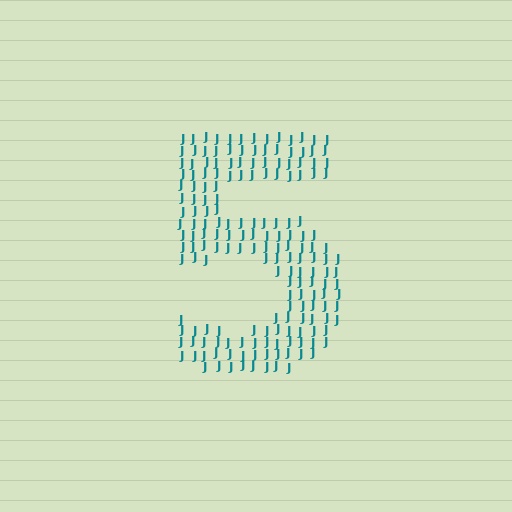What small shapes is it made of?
It is made of small letter J's.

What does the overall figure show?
The overall figure shows the digit 5.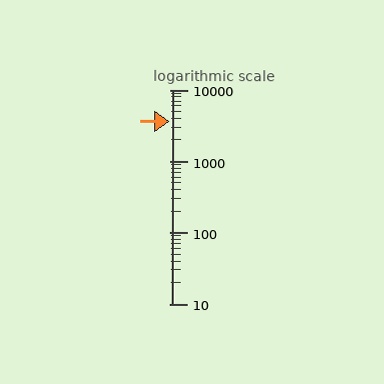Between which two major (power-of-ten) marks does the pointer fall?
The pointer is between 1000 and 10000.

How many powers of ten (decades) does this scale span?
The scale spans 3 decades, from 10 to 10000.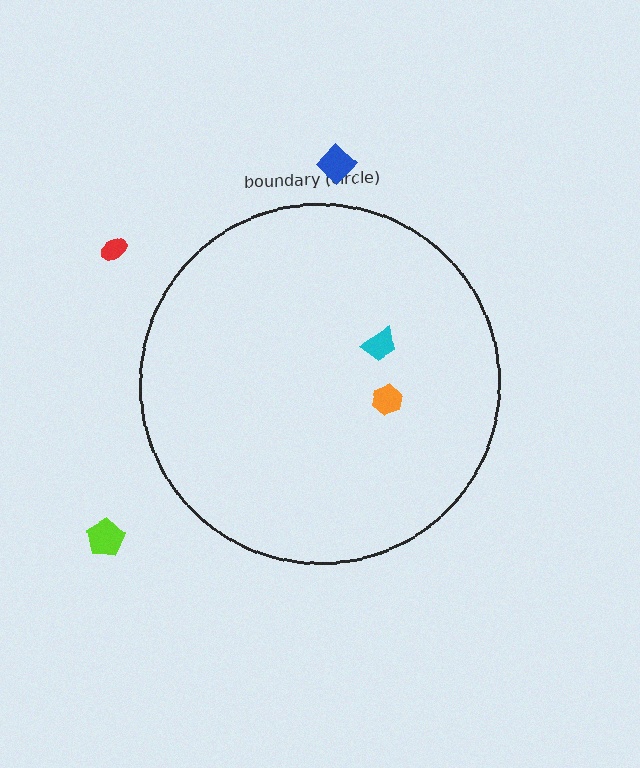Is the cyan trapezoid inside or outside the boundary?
Inside.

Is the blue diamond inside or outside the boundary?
Outside.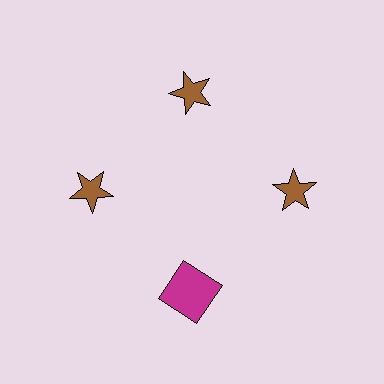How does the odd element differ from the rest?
It differs in both color (magenta instead of brown) and shape (square instead of star).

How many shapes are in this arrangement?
There are 4 shapes arranged in a ring pattern.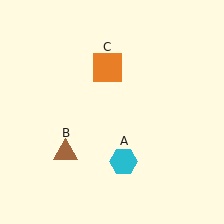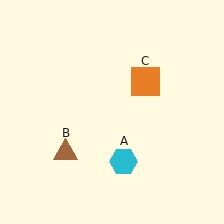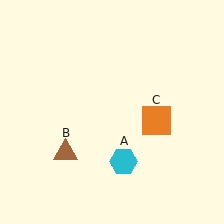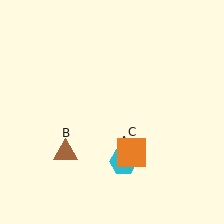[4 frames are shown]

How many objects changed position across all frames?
1 object changed position: orange square (object C).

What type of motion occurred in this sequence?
The orange square (object C) rotated clockwise around the center of the scene.